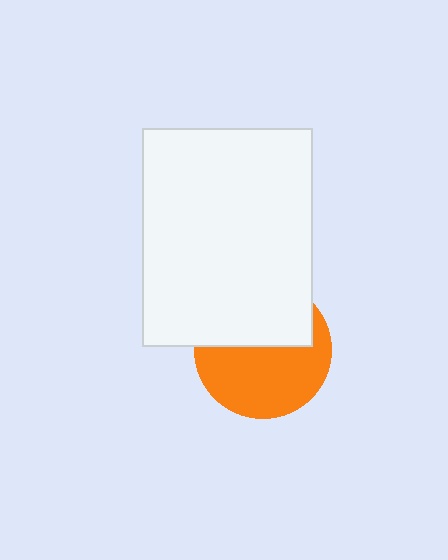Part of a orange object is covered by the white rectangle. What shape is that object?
It is a circle.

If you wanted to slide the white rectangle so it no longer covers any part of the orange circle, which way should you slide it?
Slide it up — that is the most direct way to separate the two shapes.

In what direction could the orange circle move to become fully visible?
The orange circle could move down. That would shift it out from behind the white rectangle entirely.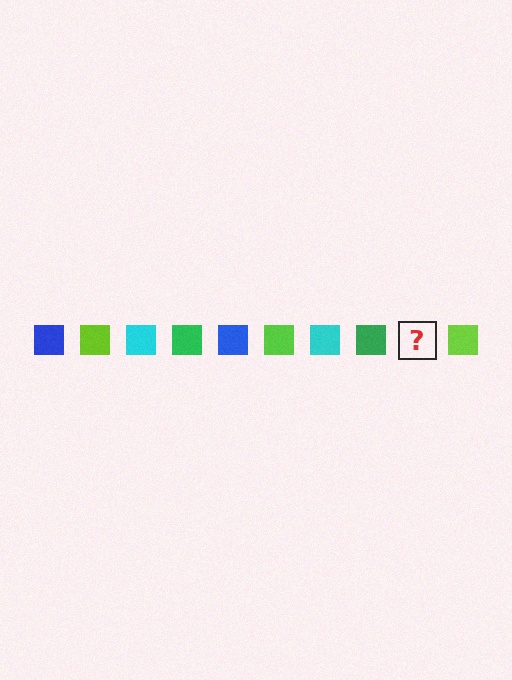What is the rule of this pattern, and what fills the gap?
The rule is that the pattern cycles through blue, lime, cyan, green squares. The gap should be filled with a blue square.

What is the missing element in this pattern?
The missing element is a blue square.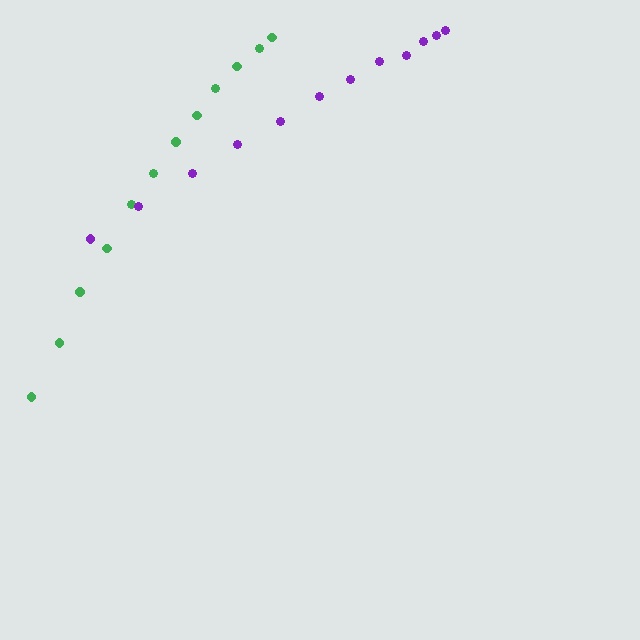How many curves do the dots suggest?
There are 2 distinct paths.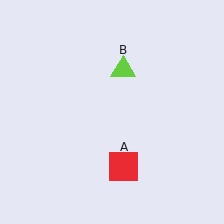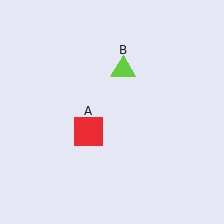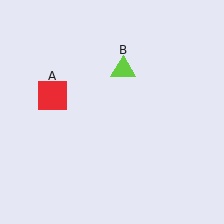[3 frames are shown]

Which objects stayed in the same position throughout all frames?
Lime triangle (object B) remained stationary.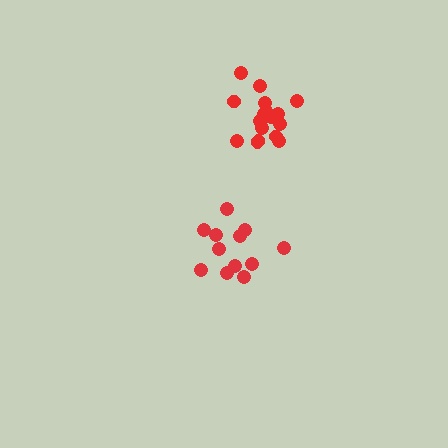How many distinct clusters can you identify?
There are 2 distinct clusters.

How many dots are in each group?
Group 1: 12 dots, Group 2: 17 dots (29 total).